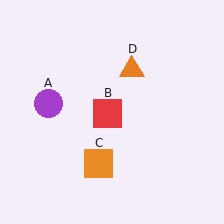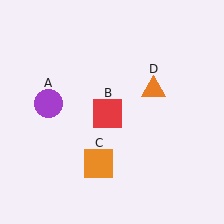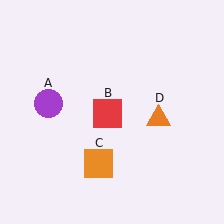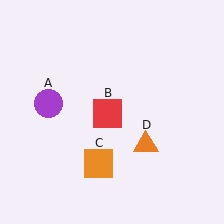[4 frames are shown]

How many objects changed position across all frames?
1 object changed position: orange triangle (object D).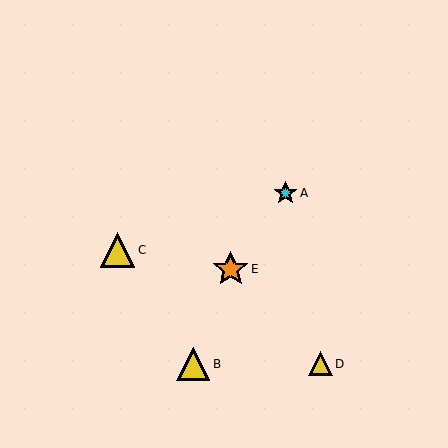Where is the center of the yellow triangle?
The center of the yellow triangle is at (118, 250).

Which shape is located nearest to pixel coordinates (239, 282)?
The orange star (labeled E) at (231, 269) is nearest to that location.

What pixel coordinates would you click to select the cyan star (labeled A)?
Click at (286, 193) to select the cyan star A.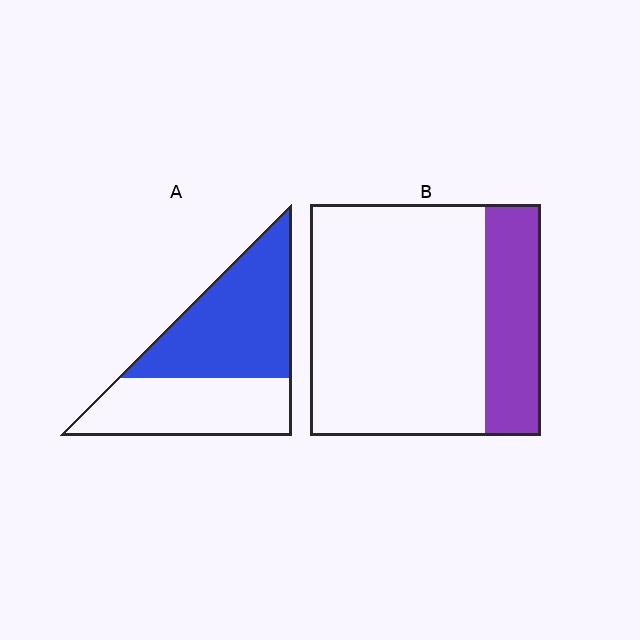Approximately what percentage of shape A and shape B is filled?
A is approximately 55% and B is approximately 25%.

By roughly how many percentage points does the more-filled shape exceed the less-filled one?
By roughly 30 percentage points (A over B).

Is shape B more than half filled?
No.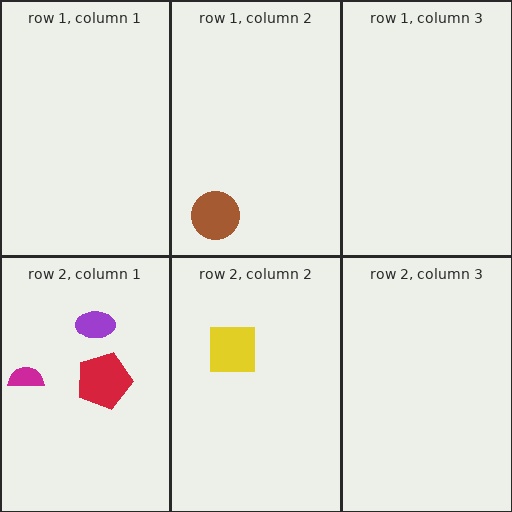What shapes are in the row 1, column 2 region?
The brown circle.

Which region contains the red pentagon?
The row 2, column 1 region.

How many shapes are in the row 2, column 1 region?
3.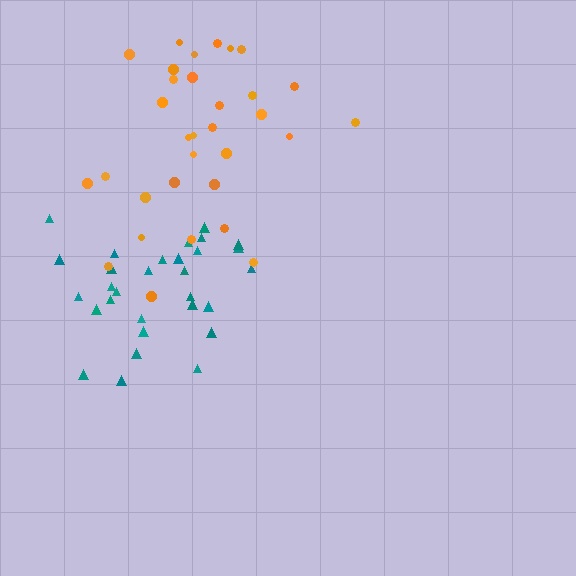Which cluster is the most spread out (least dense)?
Orange.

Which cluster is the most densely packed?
Teal.